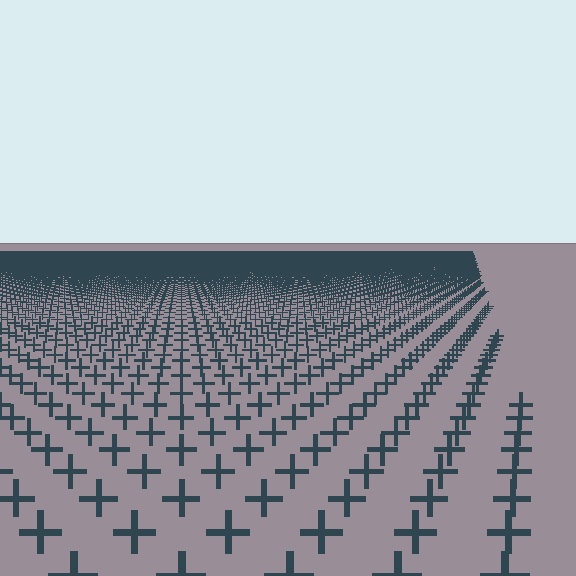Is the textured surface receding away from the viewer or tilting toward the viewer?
The surface is receding away from the viewer. Texture elements get smaller and denser toward the top.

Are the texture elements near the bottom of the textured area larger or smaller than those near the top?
Larger. Near the bottom, elements are closer to the viewer and appear at a bigger on-screen size.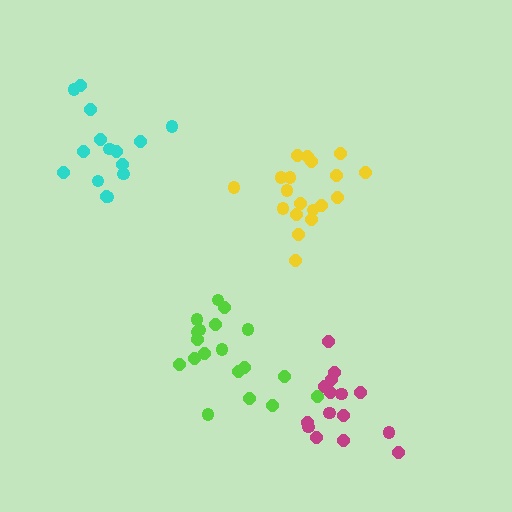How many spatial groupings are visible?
There are 4 spatial groupings.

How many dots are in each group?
Group 1: 15 dots, Group 2: 19 dots, Group 3: 19 dots, Group 4: 15 dots (68 total).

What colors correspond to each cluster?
The clusters are colored: magenta, yellow, lime, cyan.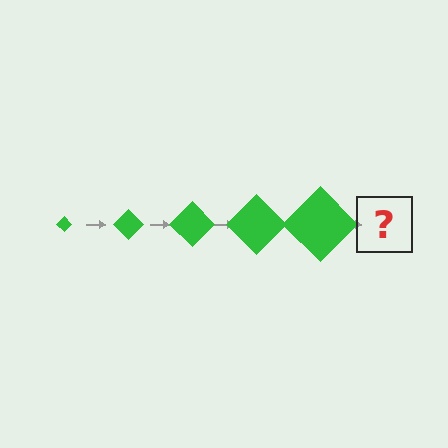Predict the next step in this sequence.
The next step is a green diamond, larger than the previous one.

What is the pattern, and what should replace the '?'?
The pattern is that the diamond gets progressively larger each step. The '?' should be a green diamond, larger than the previous one.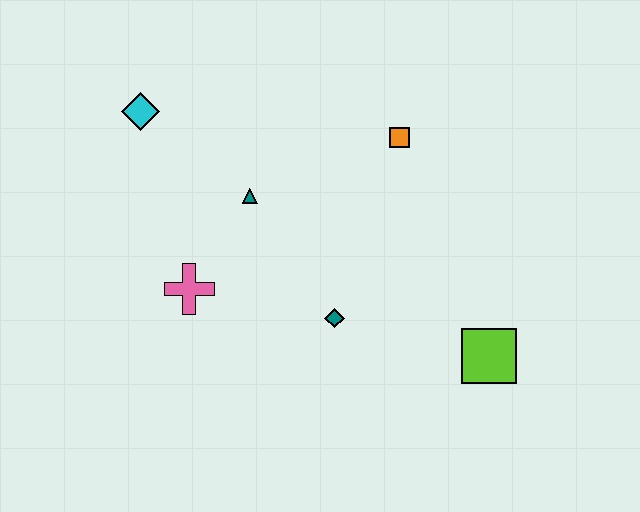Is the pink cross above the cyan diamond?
No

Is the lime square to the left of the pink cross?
No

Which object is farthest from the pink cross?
The lime square is farthest from the pink cross.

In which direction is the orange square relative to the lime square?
The orange square is above the lime square.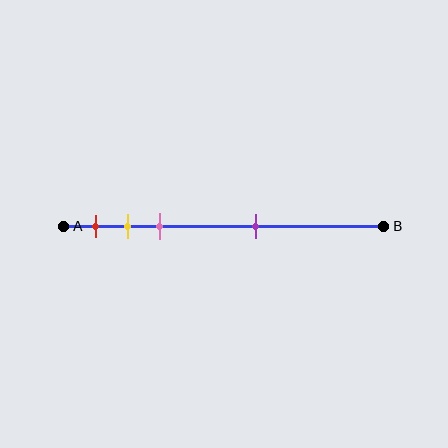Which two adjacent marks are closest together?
The yellow and pink marks are the closest adjacent pair.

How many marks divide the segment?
There are 4 marks dividing the segment.